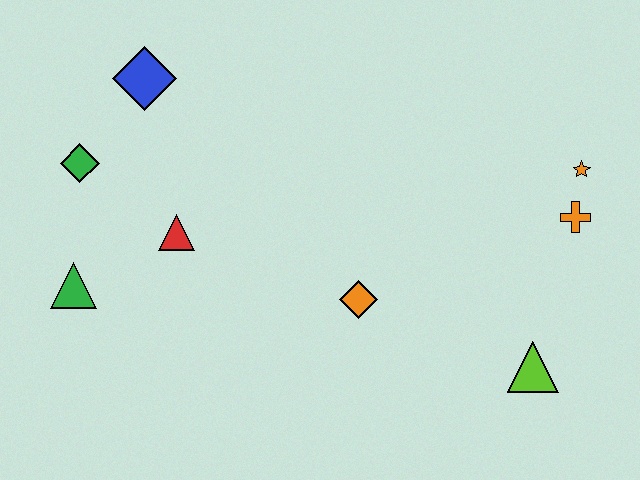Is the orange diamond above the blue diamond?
No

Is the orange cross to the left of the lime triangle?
No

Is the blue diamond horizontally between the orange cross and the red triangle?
No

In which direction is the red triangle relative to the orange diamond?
The red triangle is to the left of the orange diamond.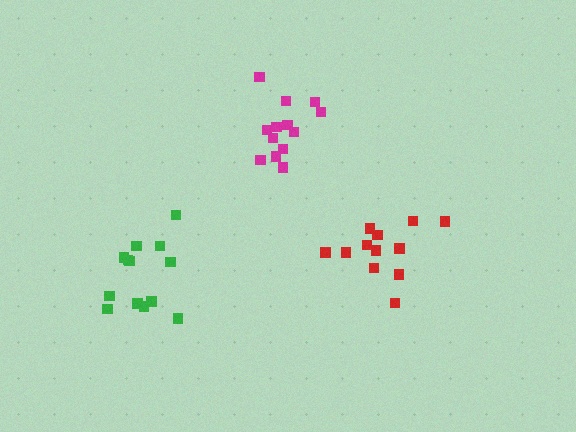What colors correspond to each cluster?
The clusters are colored: green, red, magenta.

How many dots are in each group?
Group 1: 13 dots, Group 2: 12 dots, Group 3: 13 dots (38 total).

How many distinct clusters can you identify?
There are 3 distinct clusters.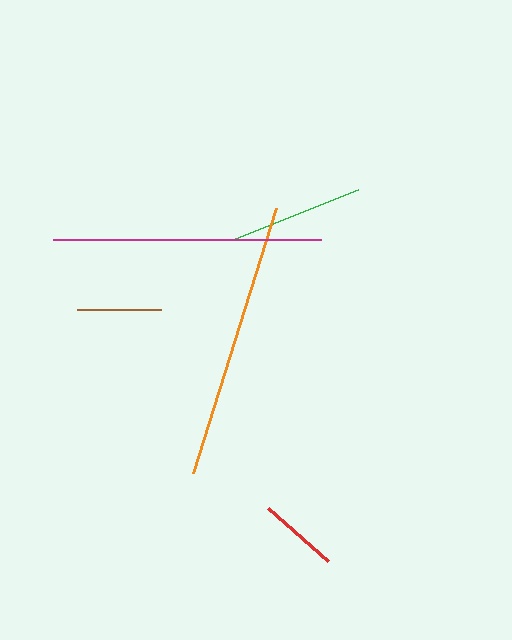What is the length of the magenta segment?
The magenta segment is approximately 268 pixels long.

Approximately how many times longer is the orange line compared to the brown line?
The orange line is approximately 3.3 times the length of the brown line.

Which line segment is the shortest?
The red line is the shortest at approximately 81 pixels.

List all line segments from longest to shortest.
From longest to shortest: orange, magenta, green, brown, red.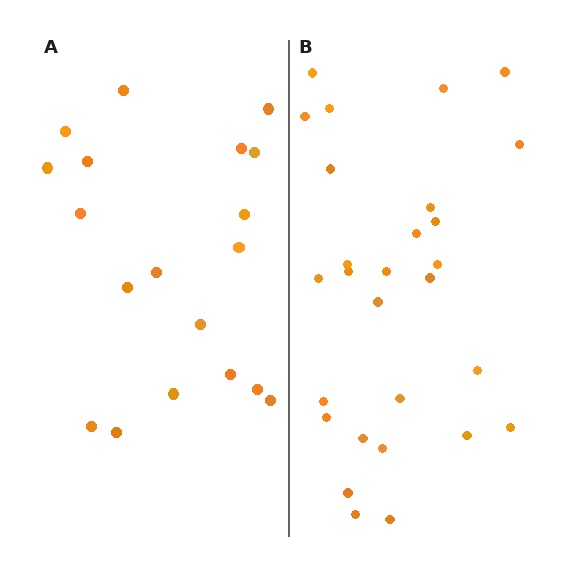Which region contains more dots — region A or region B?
Region B (the right region) has more dots.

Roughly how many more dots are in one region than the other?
Region B has roughly 8 or so more dots than region A.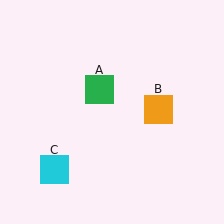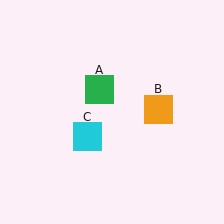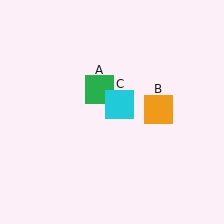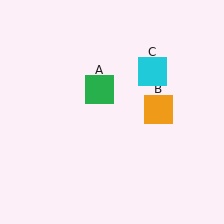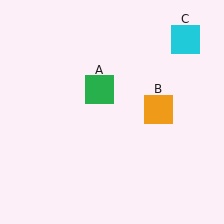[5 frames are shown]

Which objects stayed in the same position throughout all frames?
Green square (object A) and orange square (object B) remained stationary.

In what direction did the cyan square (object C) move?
The cyan square (object C) moved up and to the right.